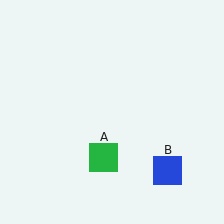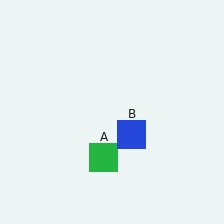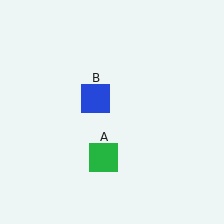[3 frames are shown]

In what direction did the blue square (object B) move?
The blue square (object B) moved up and to the left.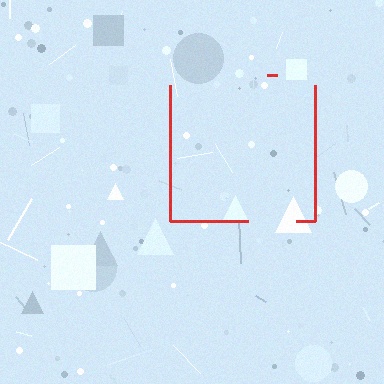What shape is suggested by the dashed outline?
The dashed outline suggests a square.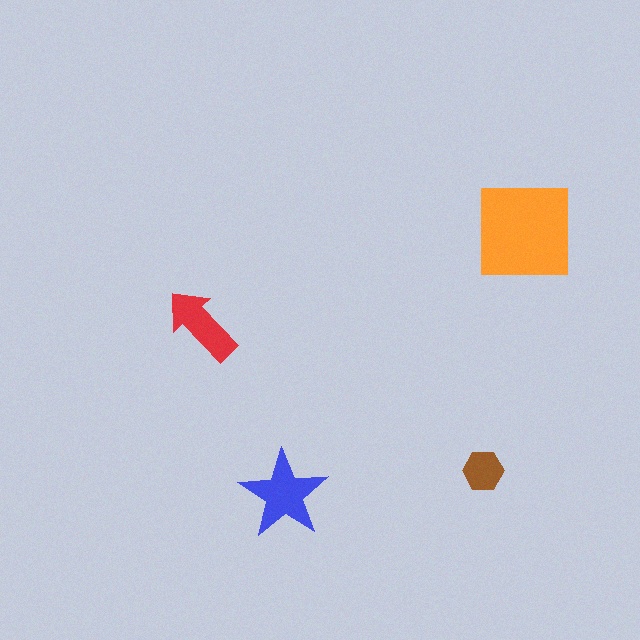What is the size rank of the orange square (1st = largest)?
1st.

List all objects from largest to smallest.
The orange square, the blue star, the red arrow, the brown hexagon.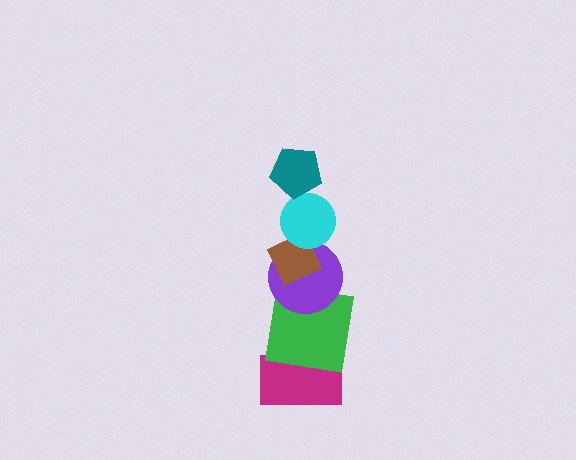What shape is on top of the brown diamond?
The cyan circle is on top of the brown diamond.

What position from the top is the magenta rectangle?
The magenta rectangle is 6th from the top.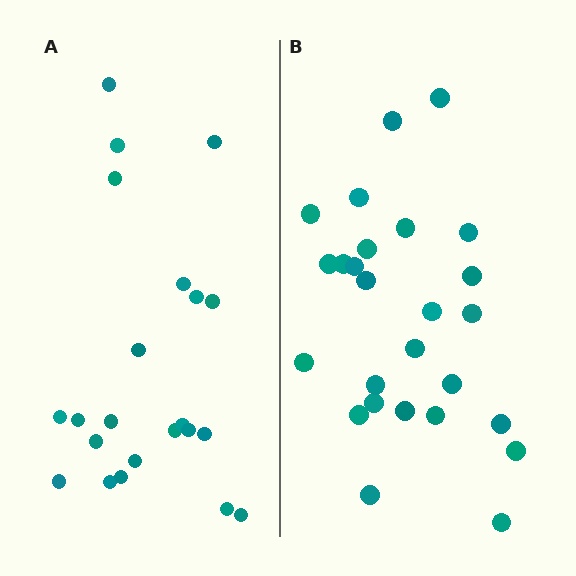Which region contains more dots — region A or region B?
Region B (the right region) has more dots.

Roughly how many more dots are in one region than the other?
Region B has about 4 more dots than region A.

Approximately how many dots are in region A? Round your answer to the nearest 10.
About 20 dots. (The exact count is 22, which rounds to 20.)